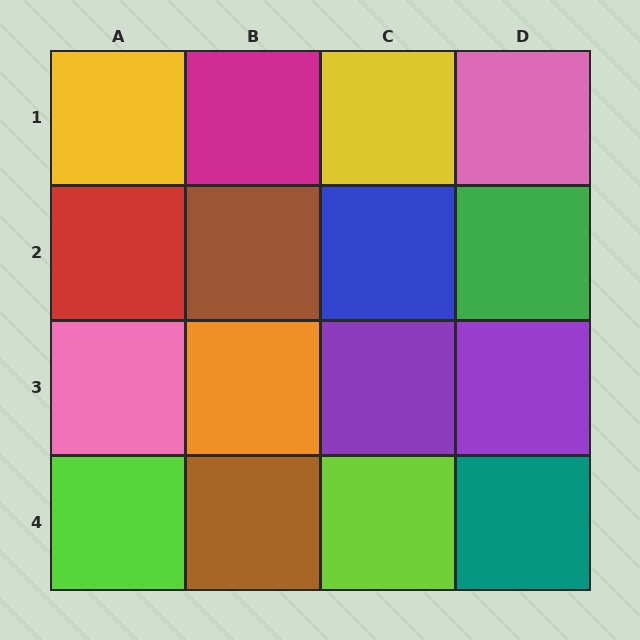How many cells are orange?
1 cell is orange.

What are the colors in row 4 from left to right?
Lime, brown, lime, teal.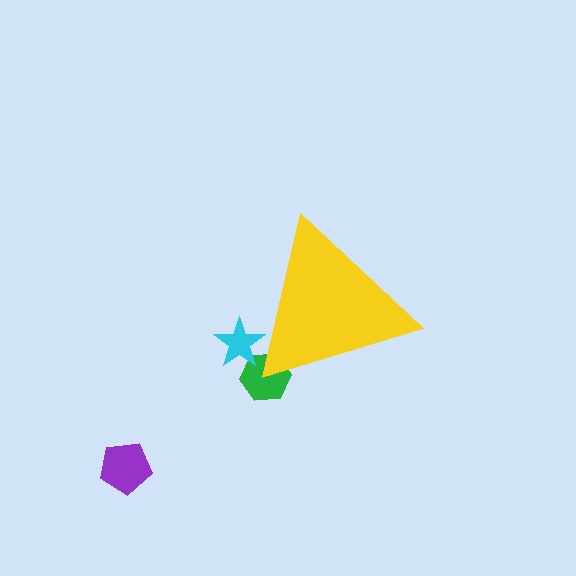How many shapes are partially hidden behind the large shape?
2 shapes are partially hidden.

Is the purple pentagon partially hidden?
No, the purple pentagon is fully visible.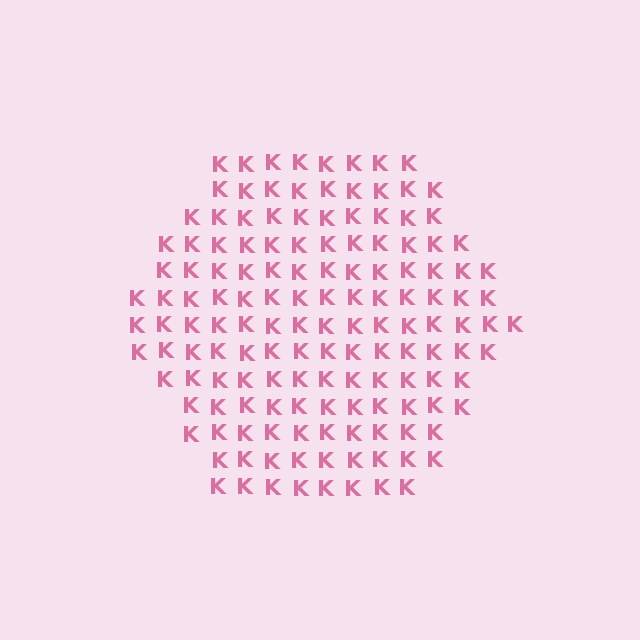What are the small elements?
The small elements are letter K's.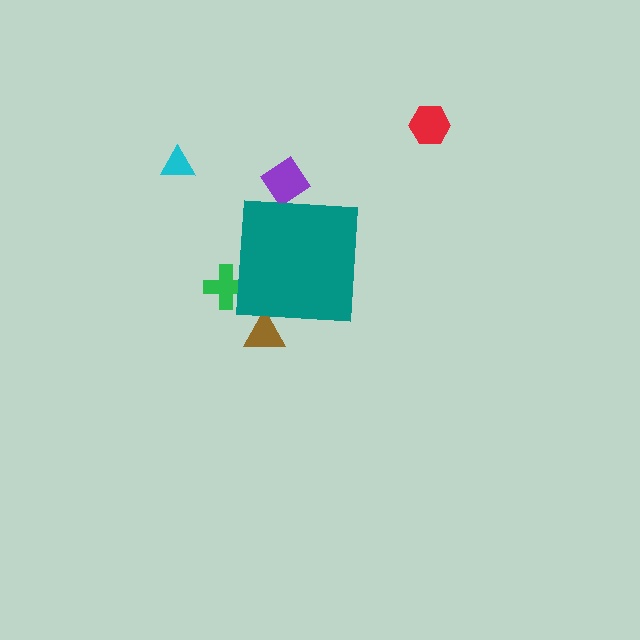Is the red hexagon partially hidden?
No, the red hexagon is fully visible.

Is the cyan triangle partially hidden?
No, the cyan triangle is fully visible.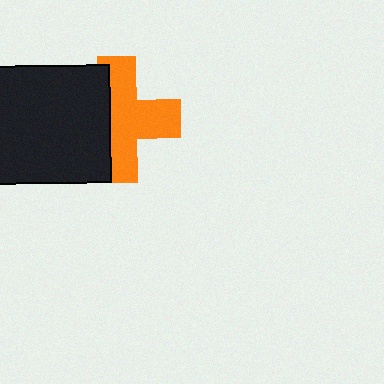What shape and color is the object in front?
The object in front is a black square.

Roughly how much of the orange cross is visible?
About half of it is visible (roughly 62%).